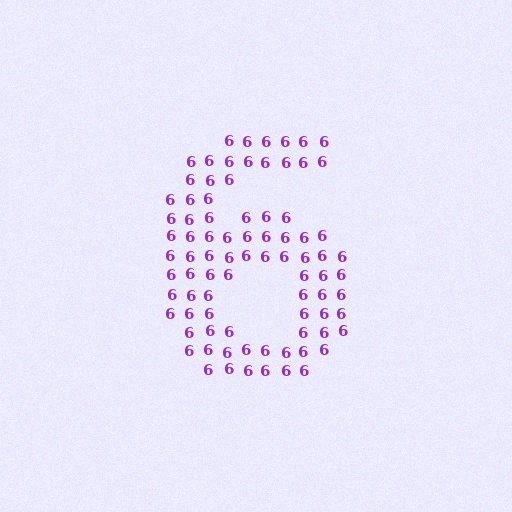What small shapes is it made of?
It is made of small digit 6's.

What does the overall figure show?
The overall figure shows the digit 6.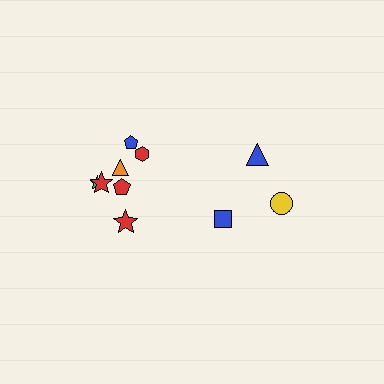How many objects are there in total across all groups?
There are 10 objects.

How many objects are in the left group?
There are 7 objects.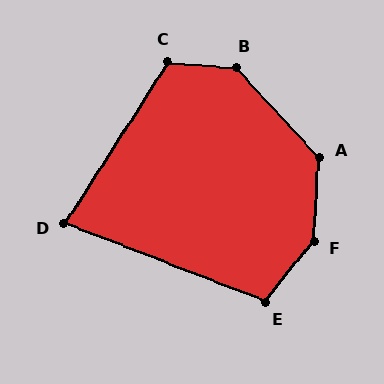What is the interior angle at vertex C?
Approximately 118 degrees (obtuse).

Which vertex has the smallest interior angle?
D, at approximately 78 degrees.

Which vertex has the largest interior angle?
F, at approximately 144 degrees.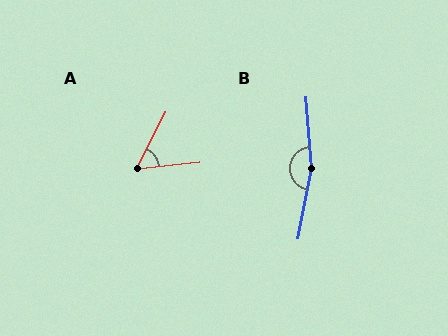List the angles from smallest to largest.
A (58°), B (165°).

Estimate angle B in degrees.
Approximately 165 degrees.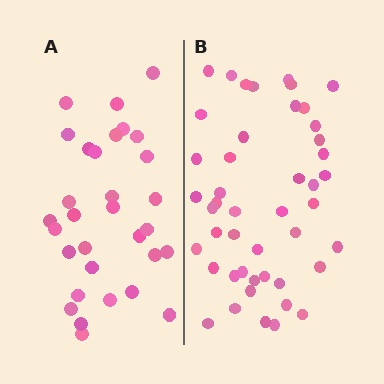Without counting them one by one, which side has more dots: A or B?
Region B (the right region) has more dots.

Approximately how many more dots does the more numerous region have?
Region B has approximately 15 more dots than region A.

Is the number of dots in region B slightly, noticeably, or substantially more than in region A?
Region B has substantially more. The ratio is roughly 1.5 to 1.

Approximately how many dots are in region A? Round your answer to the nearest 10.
About 30 dots. (The exact count is 31, which rounds to 30.)